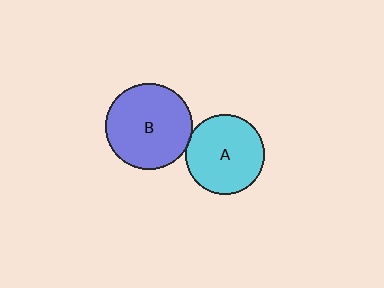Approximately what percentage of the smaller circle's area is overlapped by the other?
Approximately 5%.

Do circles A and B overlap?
Yes.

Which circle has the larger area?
Circle B (blue).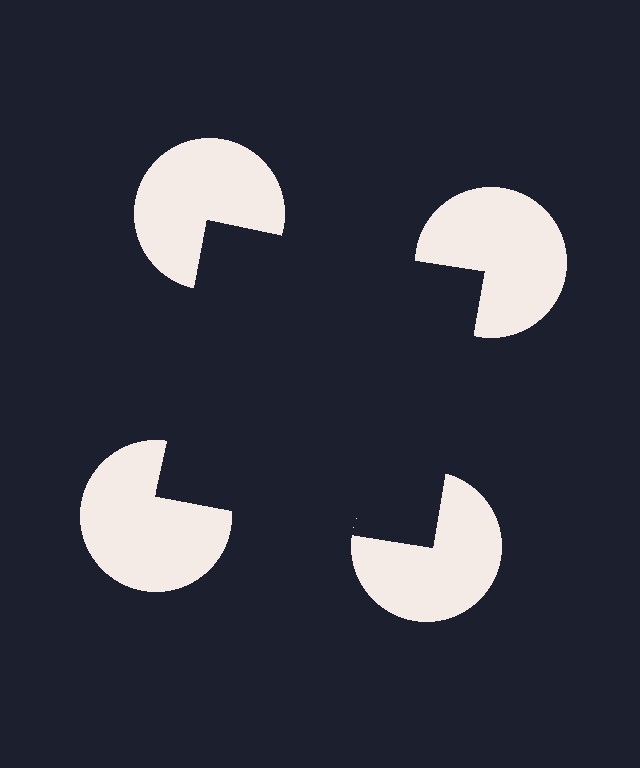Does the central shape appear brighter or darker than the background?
It typically appears slightly darker than the background, even though no actual brightness change is drawn.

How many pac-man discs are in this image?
There are 4 — one at each vertex of the illusory square.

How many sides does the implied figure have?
4 sides.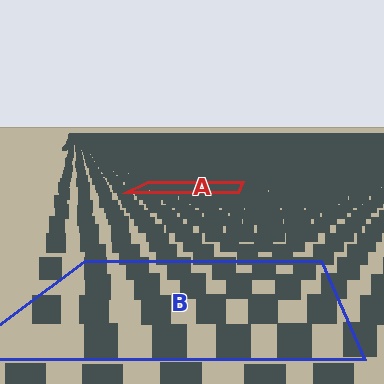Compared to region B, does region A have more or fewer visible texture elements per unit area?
Region A has more texture elements per unit area — they are packed more densely because it is farther away.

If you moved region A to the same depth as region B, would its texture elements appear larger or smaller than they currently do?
They would appear larger. At a closer depth, the same texture elements are projected at a bigger on-screen size.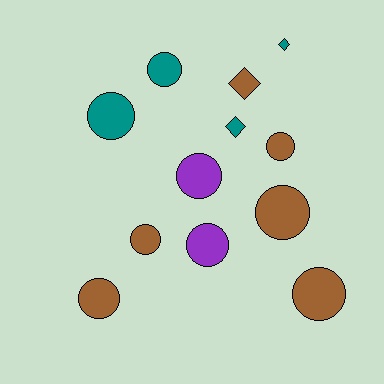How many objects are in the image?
There are 12 objects.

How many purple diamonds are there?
There are no purple diamonds.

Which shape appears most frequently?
Circle, with 9 objects.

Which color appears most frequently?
Brown, with 6 objects.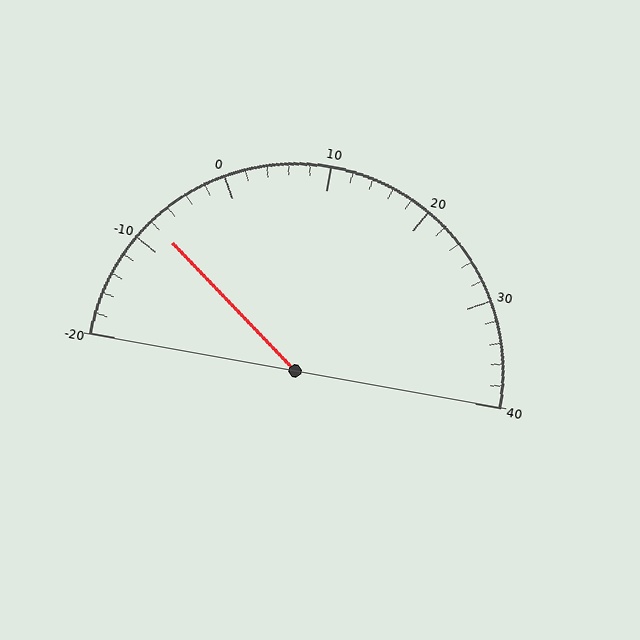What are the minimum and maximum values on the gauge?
The gauge ranges from -20 to 40.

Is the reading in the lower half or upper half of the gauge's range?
The reading is in the lower half of the range (-20 to 40).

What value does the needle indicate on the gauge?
The needle indicates approximately -8.